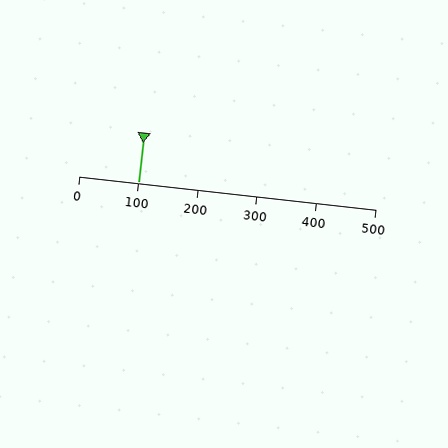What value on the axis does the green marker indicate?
The marker indicates approximately 100.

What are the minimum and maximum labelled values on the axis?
The axis runs from 0 to 500.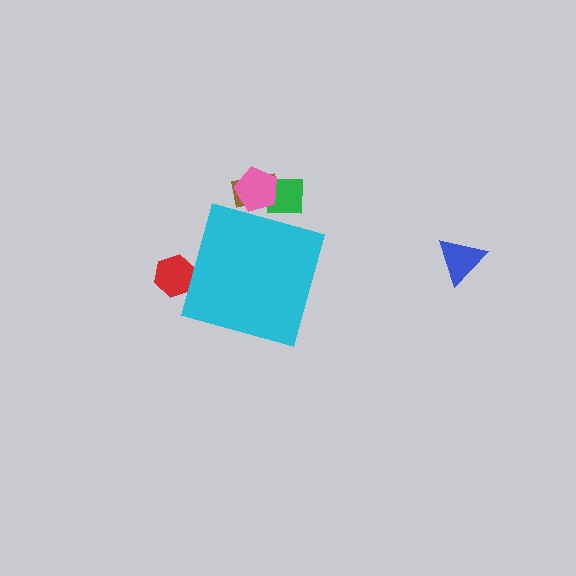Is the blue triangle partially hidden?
No, the blue triangle is fully visible.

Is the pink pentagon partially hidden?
Yes, the pink pentagon is partially hidden behind the cyan diamond.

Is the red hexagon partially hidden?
Yes, the red hexagon is partially hidden behind the cyan diamond.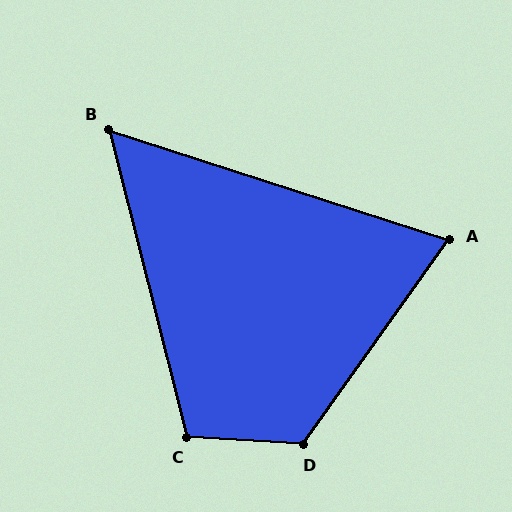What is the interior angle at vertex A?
Approximately 72 degrees (acute).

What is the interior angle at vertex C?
Approximately 108 degrees (obtuse).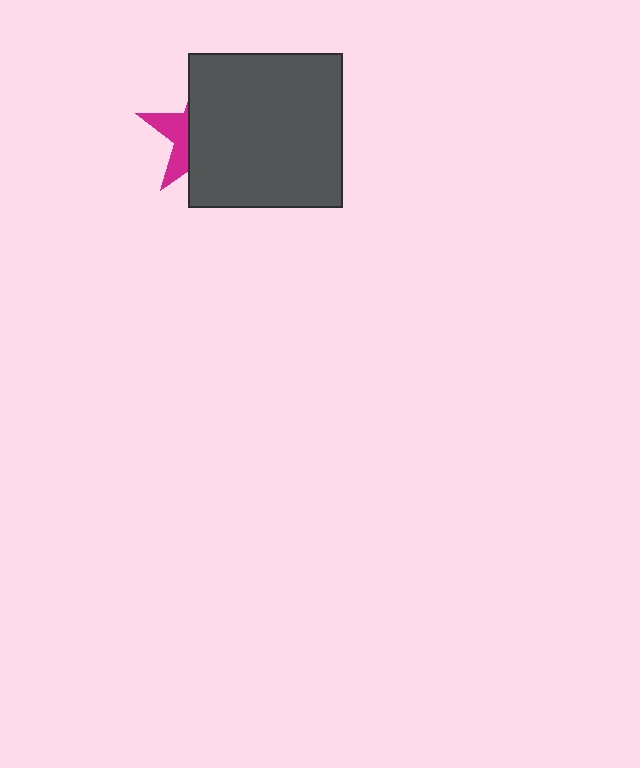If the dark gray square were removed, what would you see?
You would see the complete magenta star.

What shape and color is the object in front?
The object in front is a dark gray square.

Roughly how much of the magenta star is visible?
A small part of it is visible (roughly 31%).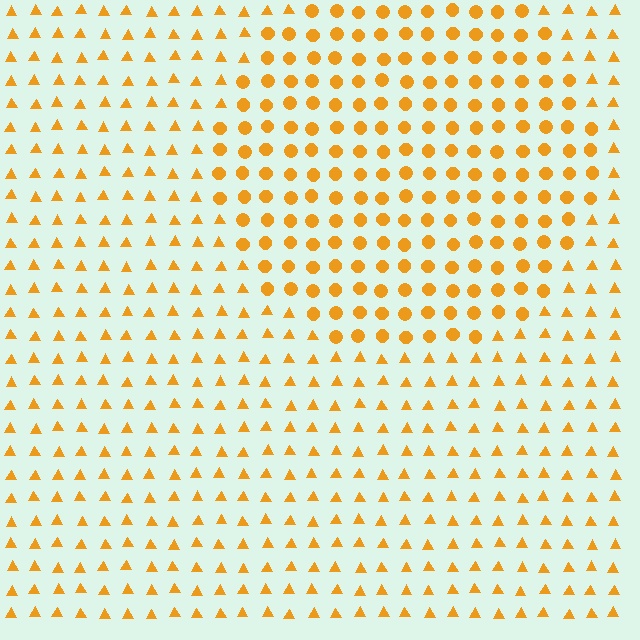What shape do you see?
I see a circle.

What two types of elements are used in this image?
The image uses circles inside the circle region and triangles outside it.